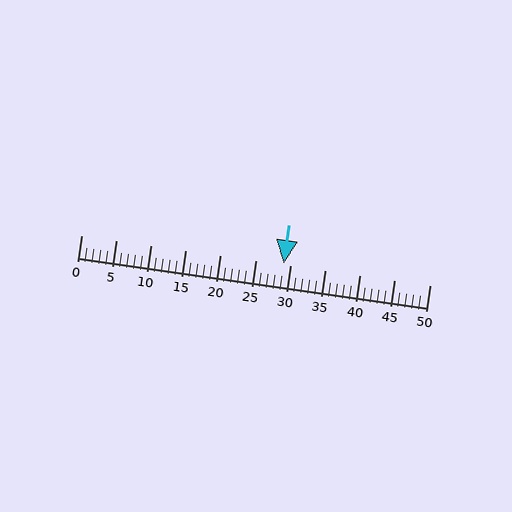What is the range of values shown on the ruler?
The ruler shows values from 0 to 50.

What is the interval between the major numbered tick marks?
The major tick marks are spaced 5 units apart.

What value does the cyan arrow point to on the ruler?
The cyan arrow points to approximately 29.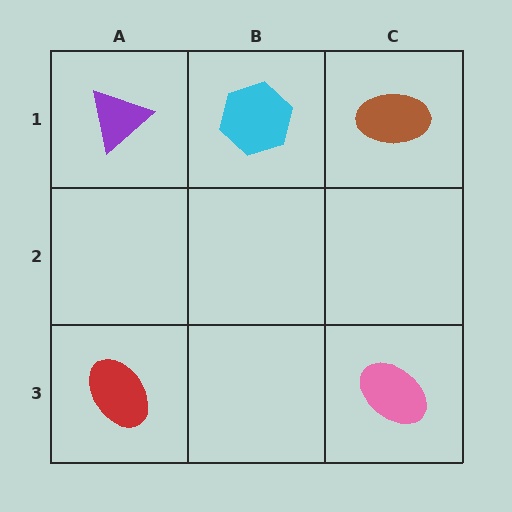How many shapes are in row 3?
2 shapes.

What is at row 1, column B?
A cyan hexagon.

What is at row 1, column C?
A brown ellipse.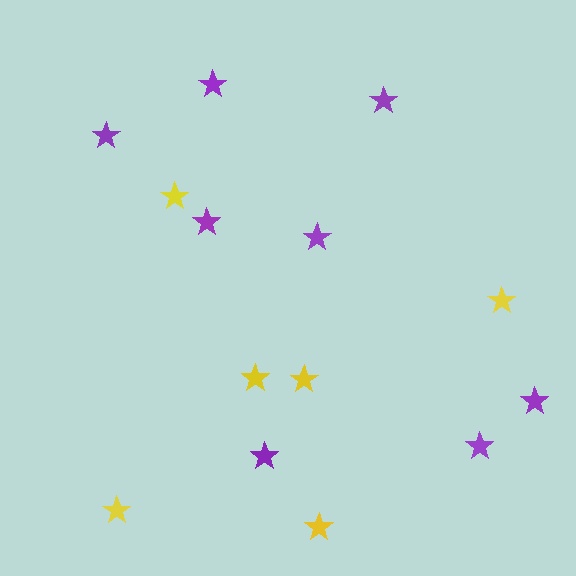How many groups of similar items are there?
There are 2 groups: one group of yellow stars (6) and one group of purple stars (8).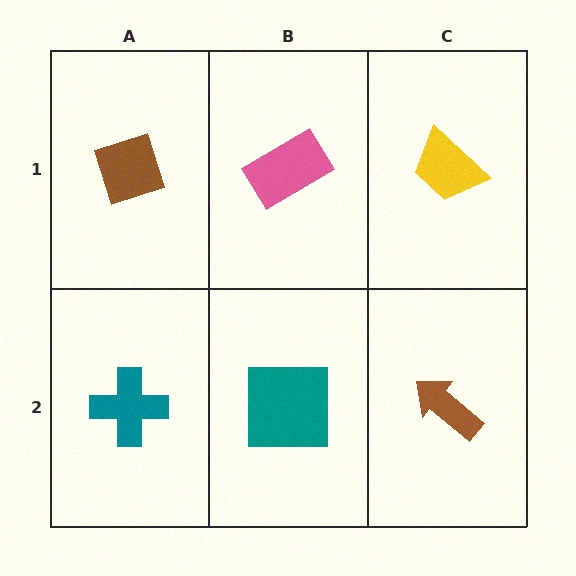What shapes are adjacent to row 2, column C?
A yellow trapezoid (row 1, column C), a teal square (row 2, column B).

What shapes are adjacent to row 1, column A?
A teal cross (row 2, column A), a pink rectangle (row 1, column B).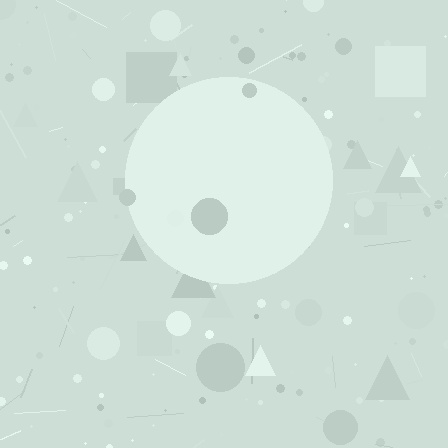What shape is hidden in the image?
A circle is hidden in the image.